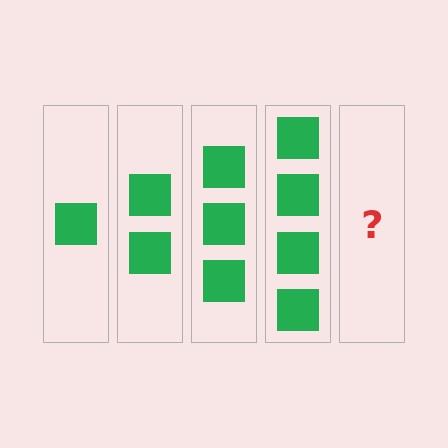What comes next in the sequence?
The next element should be 5 squares.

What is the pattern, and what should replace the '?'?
The pattern is that each step adds one more square. The '?' should be 5 squares.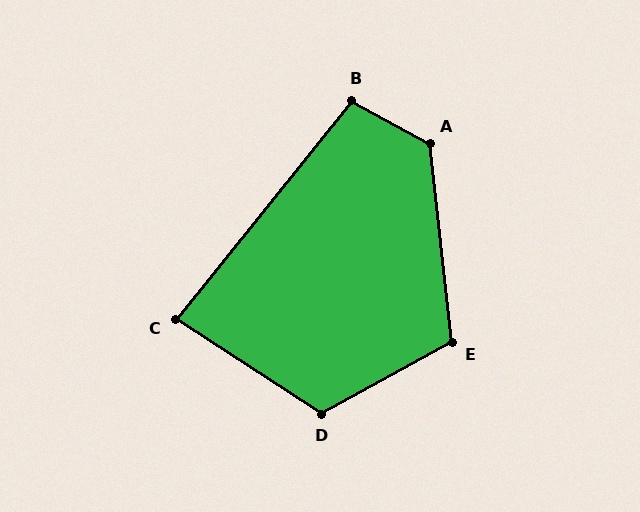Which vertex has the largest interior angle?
A, at approximately 124 degrees.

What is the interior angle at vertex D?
Approximately 118 degrees (obtuse).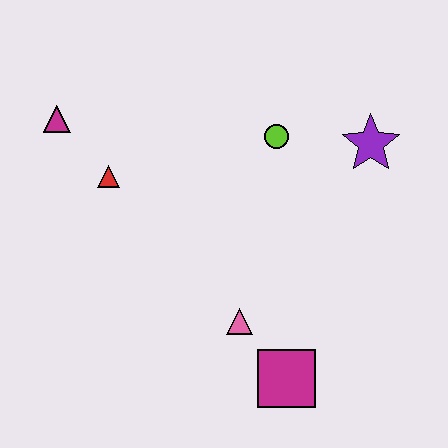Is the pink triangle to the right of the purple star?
No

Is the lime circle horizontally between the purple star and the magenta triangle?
Yes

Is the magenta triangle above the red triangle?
Yes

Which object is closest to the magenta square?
The pink triangle is closest to the magenta square.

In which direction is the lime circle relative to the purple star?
The lime circle is to the left of the purple star.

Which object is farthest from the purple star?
The magenta triangle is farthest from the purple star.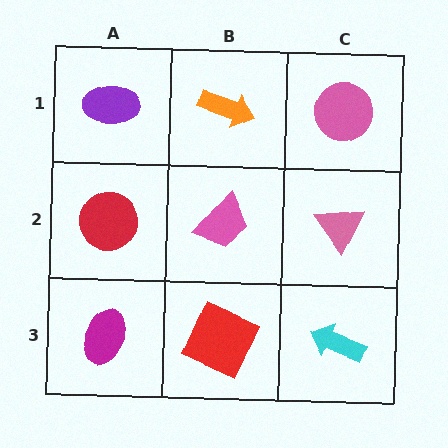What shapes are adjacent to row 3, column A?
A red circle (row 2, column A), a red square (row 3, column B).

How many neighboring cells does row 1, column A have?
2.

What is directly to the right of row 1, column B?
A pink circle.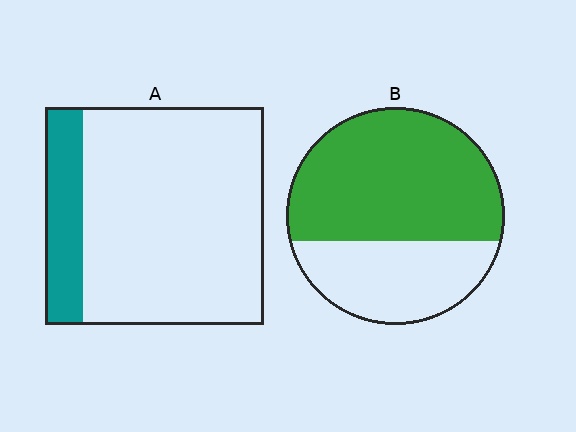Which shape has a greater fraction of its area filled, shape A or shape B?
Shape B.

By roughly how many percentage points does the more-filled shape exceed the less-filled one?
By roughly 45 percentage points (B over A).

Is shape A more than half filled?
No.